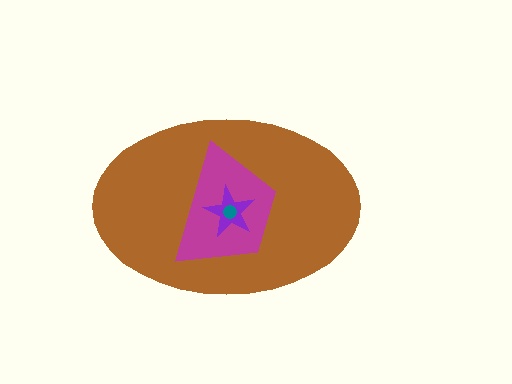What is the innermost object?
The teal circle.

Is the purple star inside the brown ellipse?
Yes.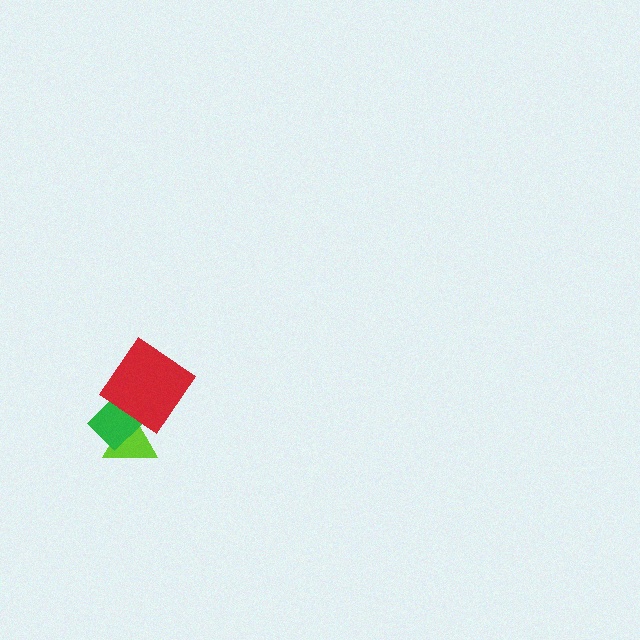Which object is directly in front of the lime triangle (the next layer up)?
The green diamond is directly in front of the lime triangle.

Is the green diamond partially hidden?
Yes, it is partially covered by another shape.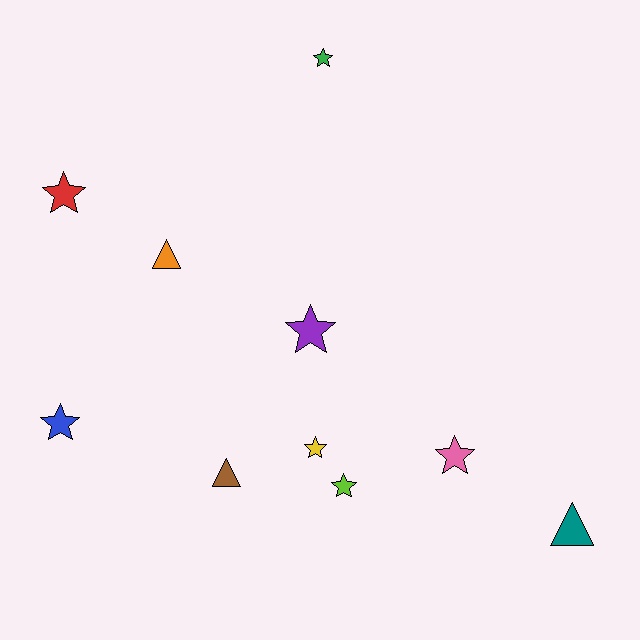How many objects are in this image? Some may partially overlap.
There are 10 objects.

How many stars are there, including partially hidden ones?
There are 7 stars.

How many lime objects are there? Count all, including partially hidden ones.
There is 1 lime object.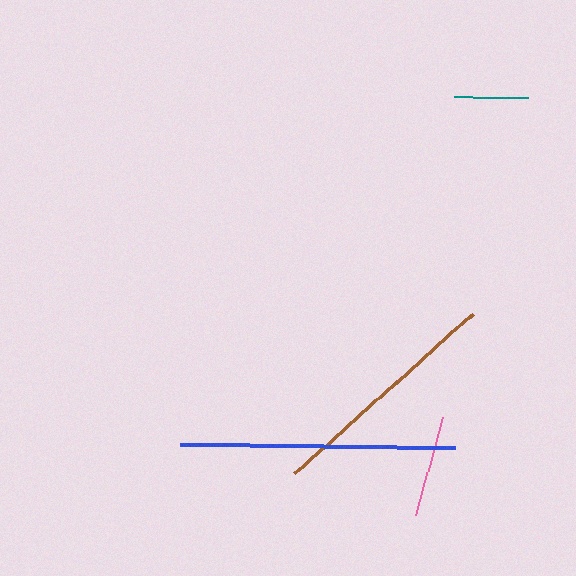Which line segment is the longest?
The blue line is the longest at approximately 274 pixels.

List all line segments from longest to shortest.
From longest to shortest: blue, brown, pink, teal.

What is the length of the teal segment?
The teal segment is approximately 74 pixels long.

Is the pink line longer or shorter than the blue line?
The blue line is longer than the pink line.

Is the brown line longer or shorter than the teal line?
The brown line is longer than the teal line.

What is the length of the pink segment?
The pink segment is approximately 101 pixels long.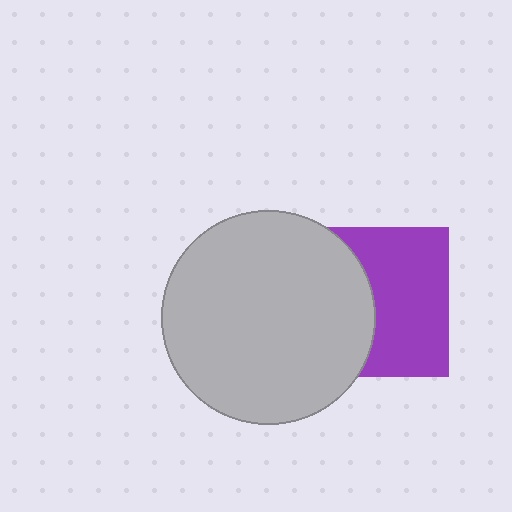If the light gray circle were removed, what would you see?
You would see the complete purple square.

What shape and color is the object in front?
The object in front is a light gray circle.